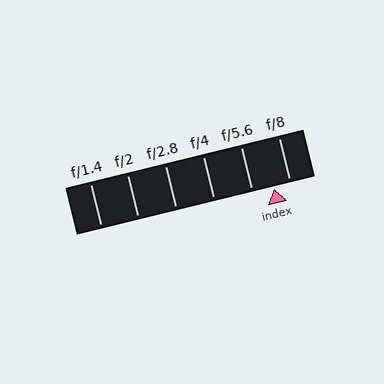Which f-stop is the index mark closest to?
The index mark is closest to f/8.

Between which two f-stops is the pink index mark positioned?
The index mark is between f/5.6 and f/8.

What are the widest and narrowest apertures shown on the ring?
The widest aperture shown is f/1.4 and the narrowest is f/8.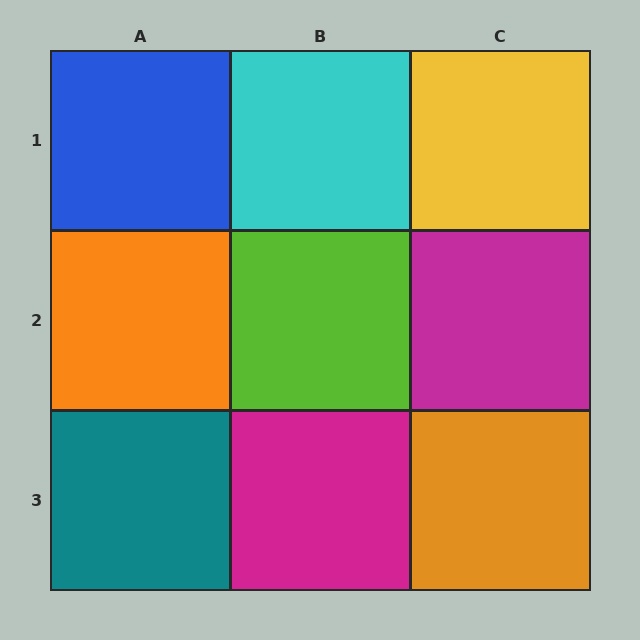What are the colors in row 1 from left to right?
Blue, cyan, yellow.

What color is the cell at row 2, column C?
Magenta.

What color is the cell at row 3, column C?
Orange.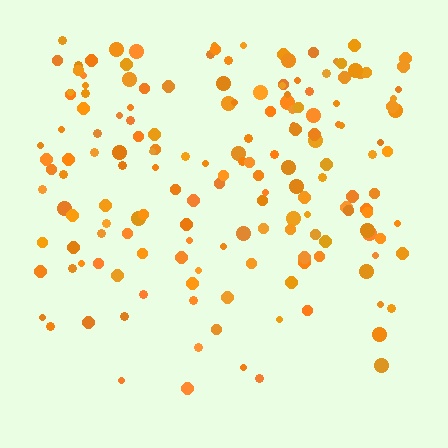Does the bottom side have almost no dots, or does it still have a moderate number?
Still a moderate number, just noticeably fewer than the top.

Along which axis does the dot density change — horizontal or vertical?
Vertical.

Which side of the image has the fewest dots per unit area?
The bottom.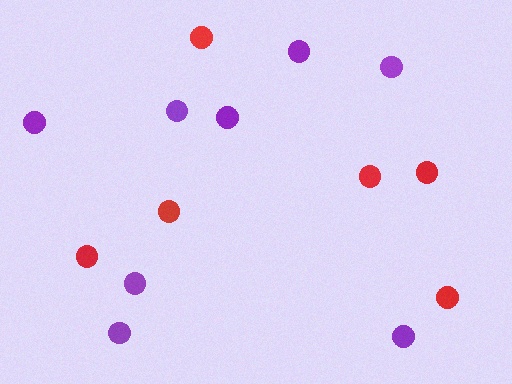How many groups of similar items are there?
There are 2 groups: one group of red circles (6) and one group of purple circles (8).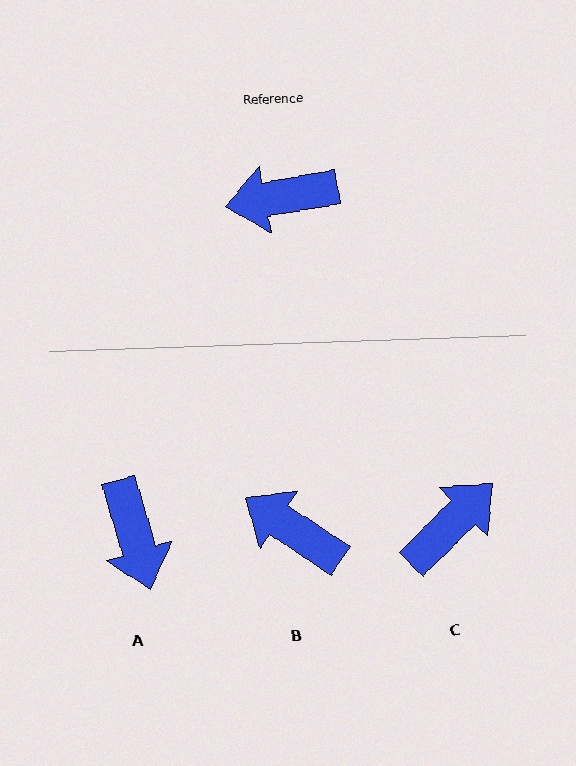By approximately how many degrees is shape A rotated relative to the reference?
Approximately 96 degrees counter-clockwise.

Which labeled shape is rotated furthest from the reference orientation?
C, about 145 degrees away.